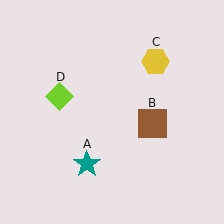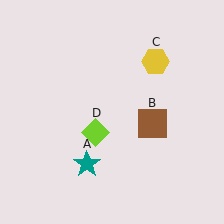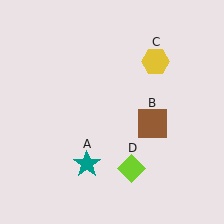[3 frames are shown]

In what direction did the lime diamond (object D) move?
The lime diamond (object D) moved down and to the right.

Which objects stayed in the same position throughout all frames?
Teal star (object A) and brown square (object B) and yellow hexagon (object C) remained stationary.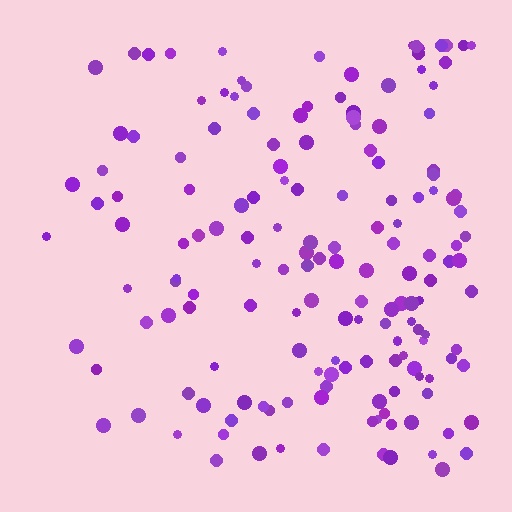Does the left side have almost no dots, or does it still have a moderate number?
Still a moderate number, just noticeably fewer than the right.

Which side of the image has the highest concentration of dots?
The right.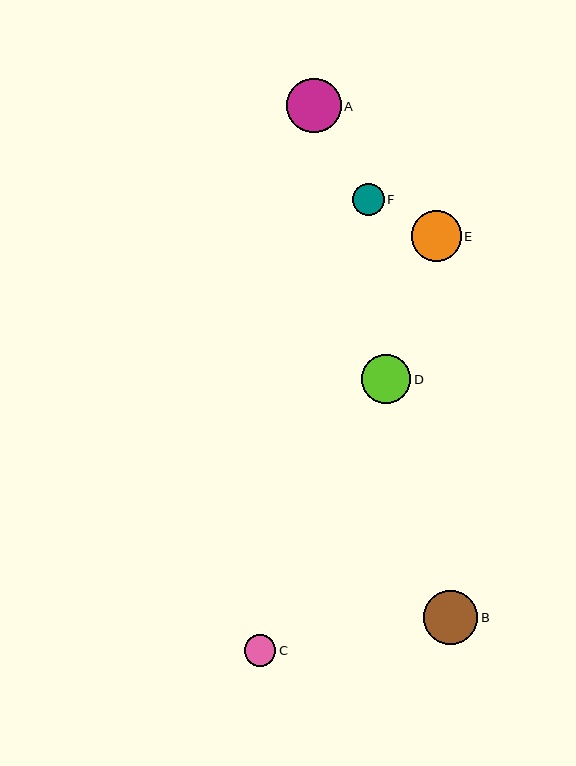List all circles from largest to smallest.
From largest to smallest: A, B, E, D, C, F.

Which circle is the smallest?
Circle F is the smallest with a size of approximately 31 pixels.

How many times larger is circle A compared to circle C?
Circle A is approximately 1.7 times the size of circle C.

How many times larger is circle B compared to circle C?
Circle B is approximately 1.7 times the size of circle C.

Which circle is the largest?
Circle A is the largest with a size of approximately 55 pixels.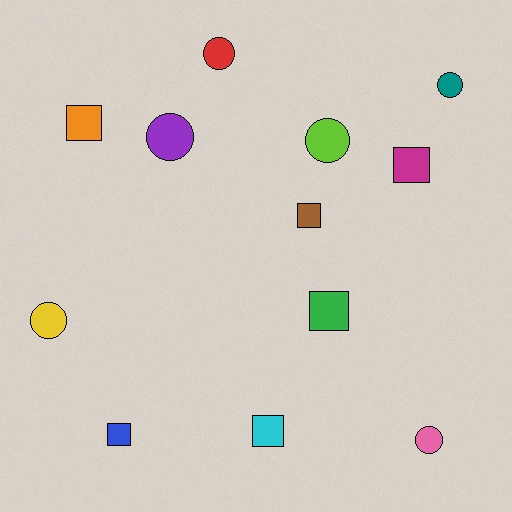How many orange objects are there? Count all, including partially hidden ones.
There is 1 orange object.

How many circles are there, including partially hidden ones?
There are 6 circles.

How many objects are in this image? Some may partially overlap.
There are 12 objects.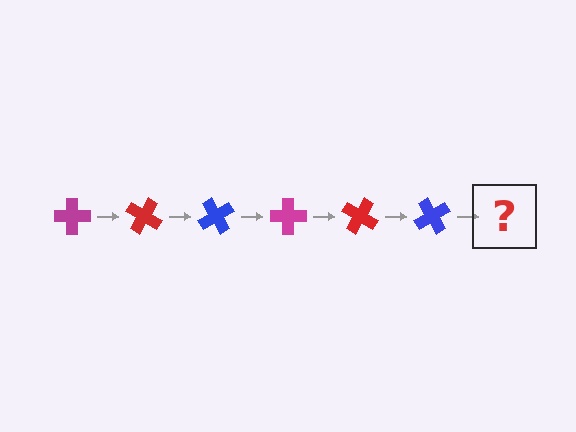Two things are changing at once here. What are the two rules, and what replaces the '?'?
The two rules are that it rotates 30 degrees each step and the color cycles through magenta, red, and blue. The '?' should be a magenta cross, rotated 180 degrees from the start.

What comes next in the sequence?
The next element should be a magenta cross, rotated 180 degrees from the start.